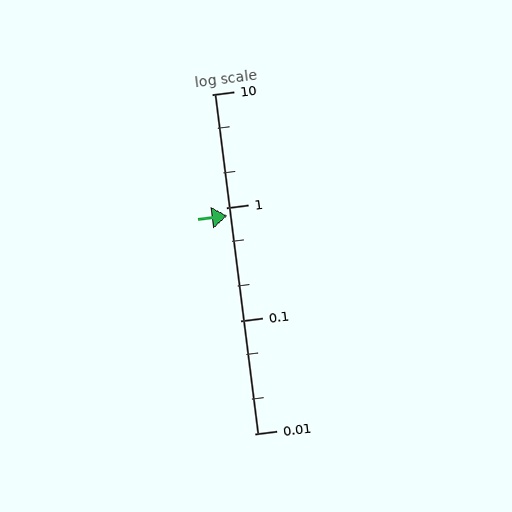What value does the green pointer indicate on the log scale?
The pointer indicates approximately 0.85.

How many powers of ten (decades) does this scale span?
The scale spans 3 decades, from 0.01 to 10.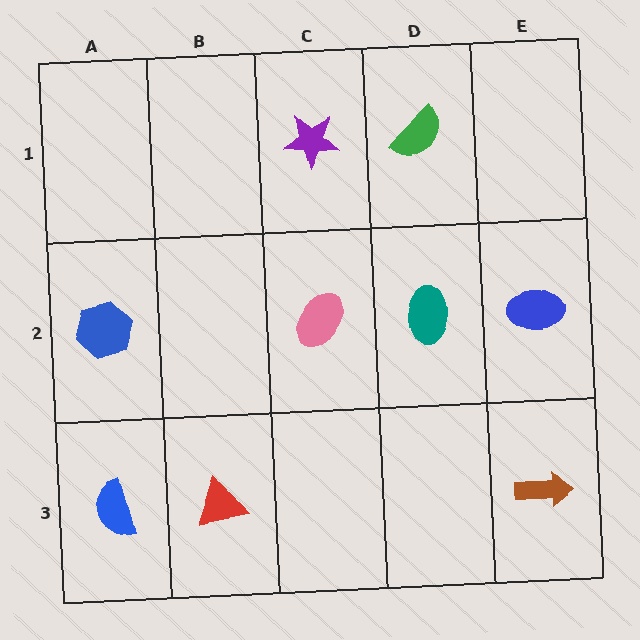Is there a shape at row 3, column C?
No, that cell is empty.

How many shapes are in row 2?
4 shapes.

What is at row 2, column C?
A pink ellipse.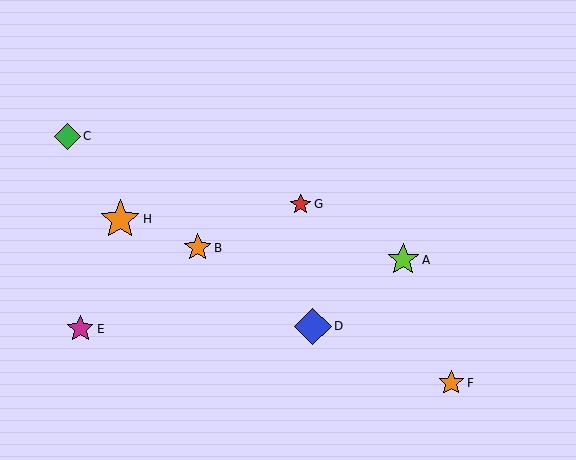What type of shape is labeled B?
Shape B is an orange star.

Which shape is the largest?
The orange star (labeled H) is the largest.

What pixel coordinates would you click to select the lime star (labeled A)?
Click at (403, 260) to select the lime star A.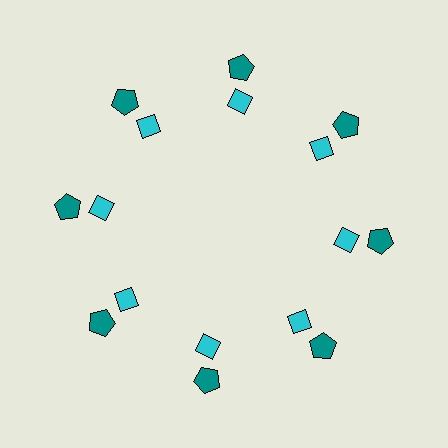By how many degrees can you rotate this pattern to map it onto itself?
The pattern maps onto itself every 45 degrees of rotation.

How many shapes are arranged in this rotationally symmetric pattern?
There are 16 shapes, arranged in 8 groups of 2.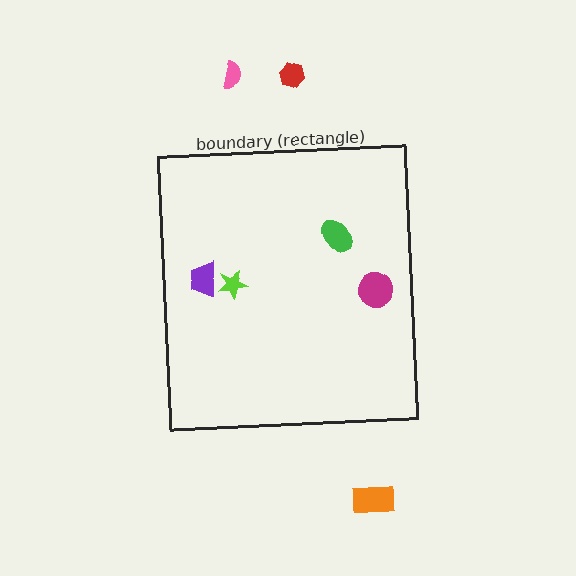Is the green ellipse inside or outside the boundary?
Inside.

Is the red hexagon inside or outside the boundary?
Outside.